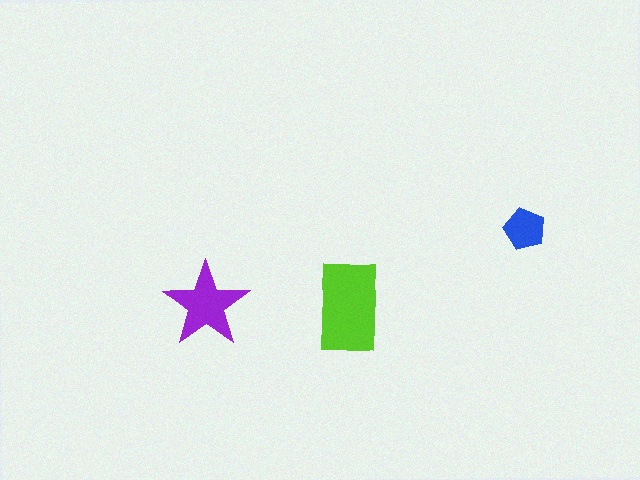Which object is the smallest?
The blue pentagon.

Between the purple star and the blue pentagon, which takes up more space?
The purple star.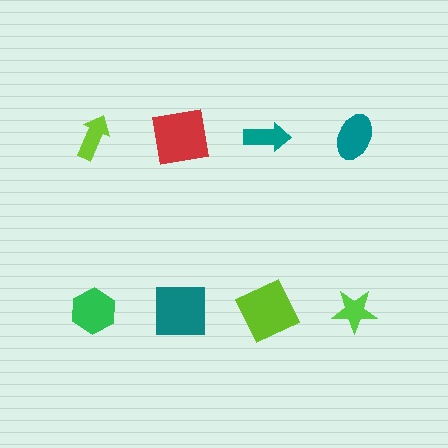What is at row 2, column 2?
A teal square.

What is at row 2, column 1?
A green hexagon.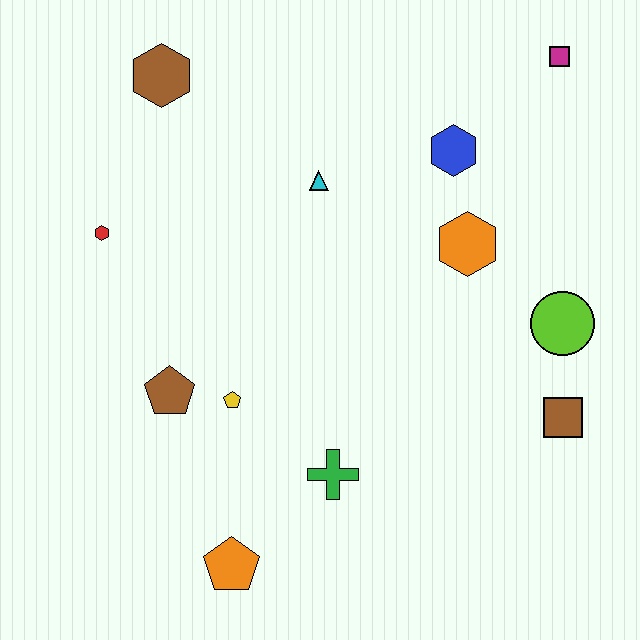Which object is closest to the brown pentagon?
The yellow pentagon is closest to the brown pentagon.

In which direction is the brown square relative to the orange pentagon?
The brown square is to the right of the orange pentagon.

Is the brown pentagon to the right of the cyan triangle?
No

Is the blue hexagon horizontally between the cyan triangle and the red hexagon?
No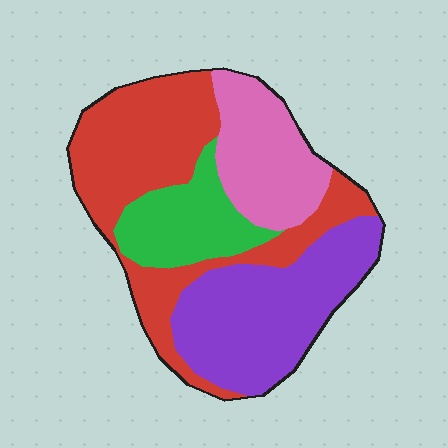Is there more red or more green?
Red.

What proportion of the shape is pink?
Pink takes up less than a quarter of the shape.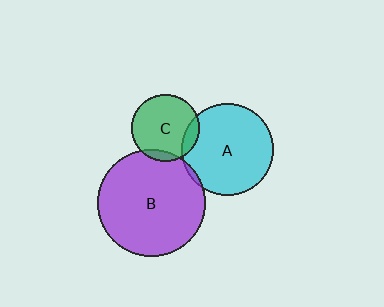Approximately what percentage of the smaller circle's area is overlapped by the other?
Approximately 10%.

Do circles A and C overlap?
Yes.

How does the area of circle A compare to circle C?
Approximately 1.9 times.